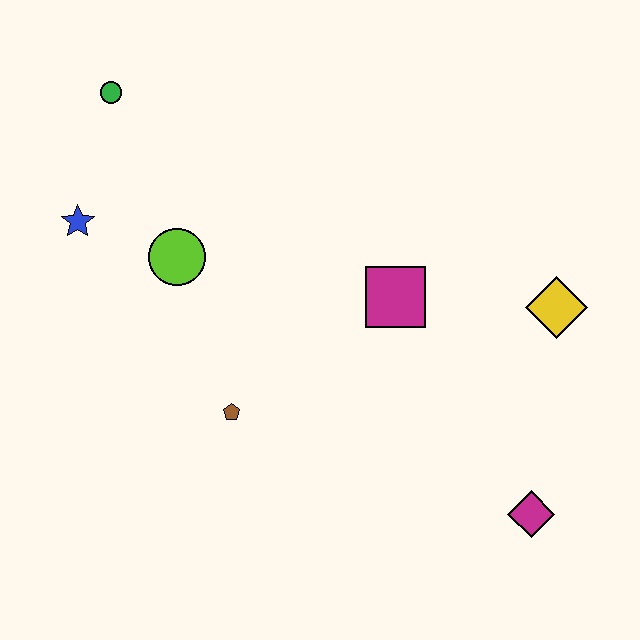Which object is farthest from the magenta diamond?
The green circle is farthest from the magenta diamond.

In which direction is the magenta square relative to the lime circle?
The magenta square is to the right of the lime circle.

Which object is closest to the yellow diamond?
The magenta square is closest to the yellow diamond.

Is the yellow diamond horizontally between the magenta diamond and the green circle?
No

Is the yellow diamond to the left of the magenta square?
No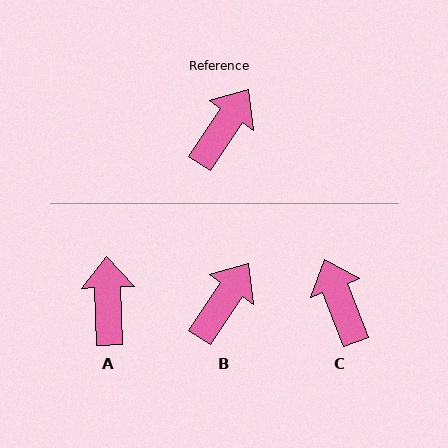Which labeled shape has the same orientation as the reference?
B.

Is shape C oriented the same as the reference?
No, it is off by about 54 degrees.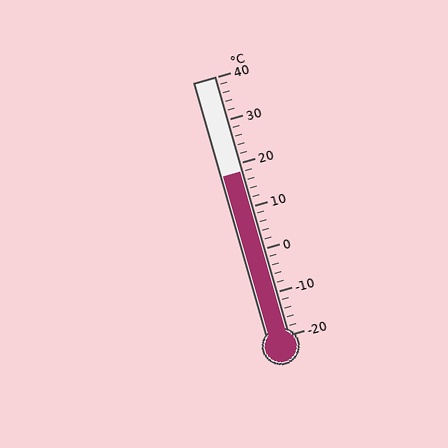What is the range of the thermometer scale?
The thermometer scale ranges from -20°C to 40°C.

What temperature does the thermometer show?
The thermometer shows approximately 18°C.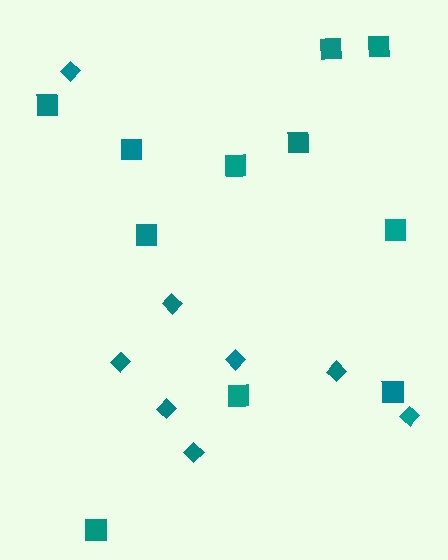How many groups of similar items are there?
There are 2 groups: one group of squares (11) and one group of diamonds (8).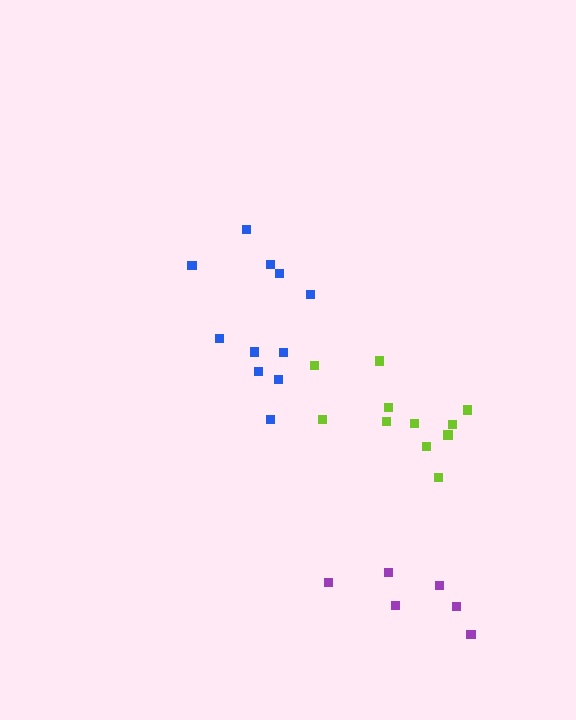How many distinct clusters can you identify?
There are 3 distinct clusters.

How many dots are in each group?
Group 1: 11 dots, Group 2: 6 dots, Group 3: 11 dots (28 total).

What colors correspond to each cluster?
The clusters are colored: blue, purple, lime.